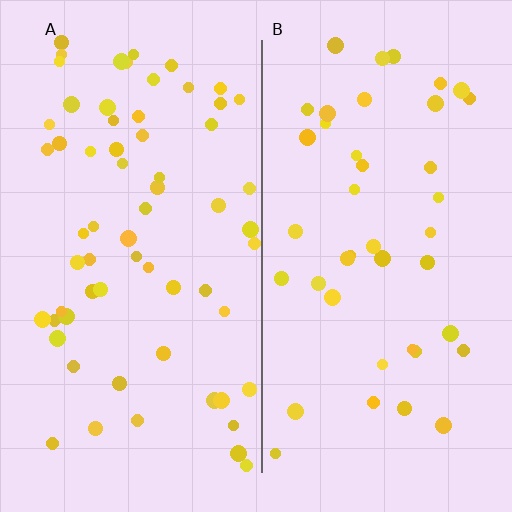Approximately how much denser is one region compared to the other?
Approximately 1.5× — region A over region B.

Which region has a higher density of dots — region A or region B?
A (the left).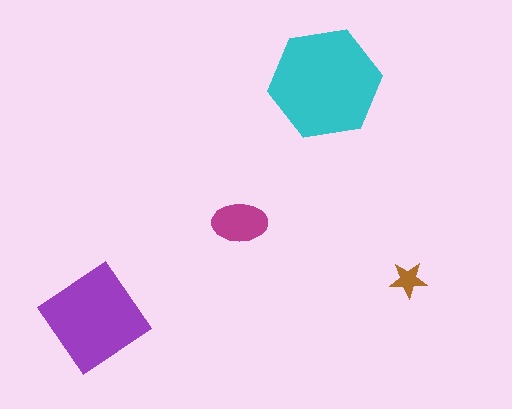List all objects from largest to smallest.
The cyan hexagon, the purple diamond, the magenta ellipse, the brown star.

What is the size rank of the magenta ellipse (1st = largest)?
3rd.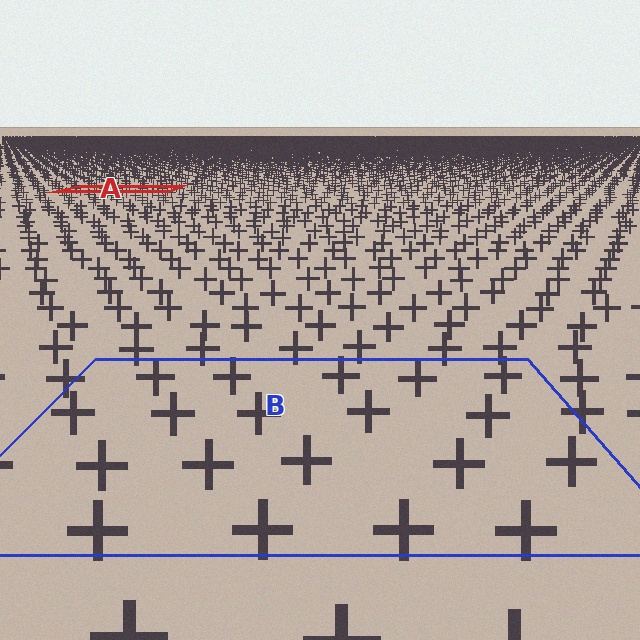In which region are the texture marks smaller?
The texture marks are smaller in region A, because it is farther away.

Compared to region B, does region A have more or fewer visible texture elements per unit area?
Region A has more texture elements per unit area — they are packed more densely because it is farther away.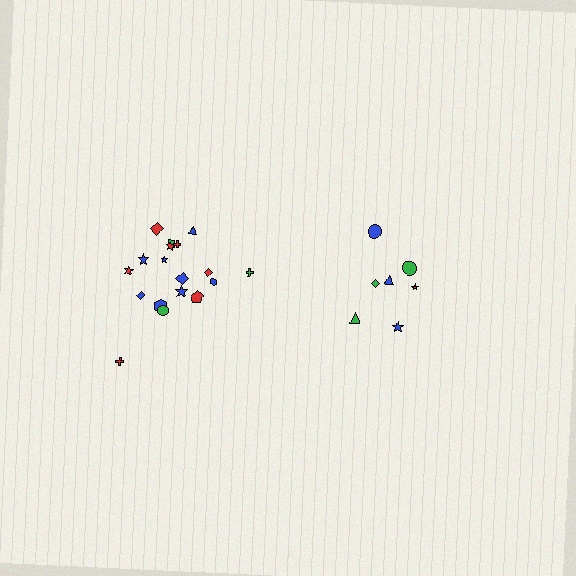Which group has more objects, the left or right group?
The left group.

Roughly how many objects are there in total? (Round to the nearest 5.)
Roughly 25 objects in total.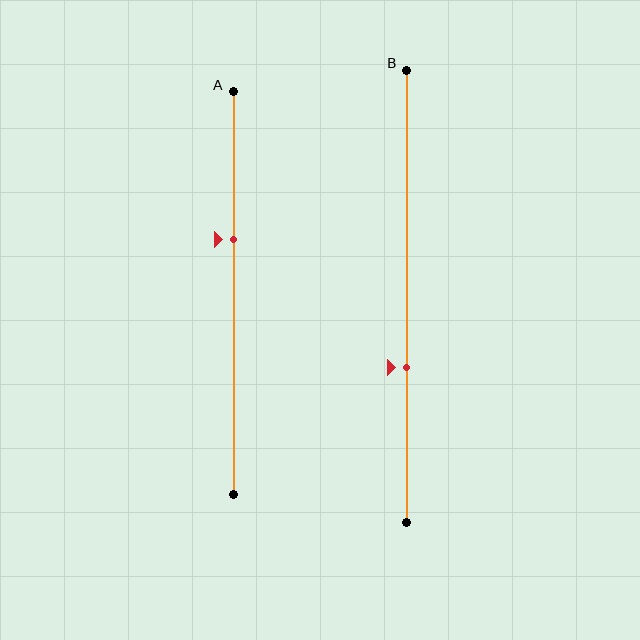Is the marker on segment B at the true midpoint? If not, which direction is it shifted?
No, the marker on segment B is shifted downward by about 16% of the segment length.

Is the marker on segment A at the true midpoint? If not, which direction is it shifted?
No, the marker on segment A is shifted upward by about 13% of the segment length.